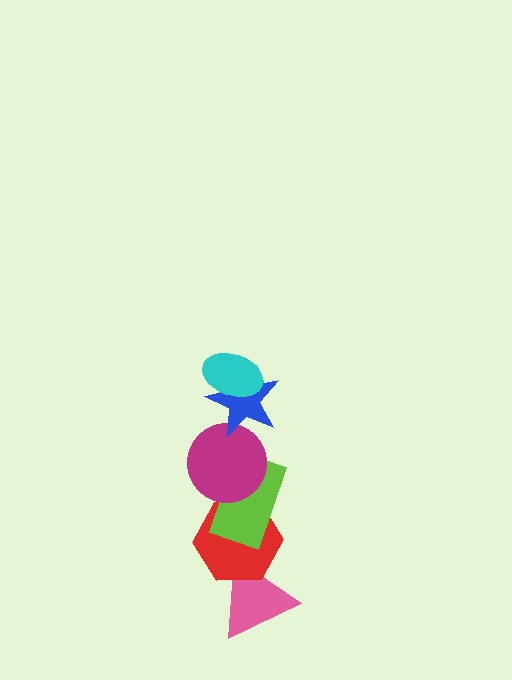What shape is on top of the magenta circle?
The blue star is on top of the magenta circle.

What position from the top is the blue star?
The blue star is 2nd from the top.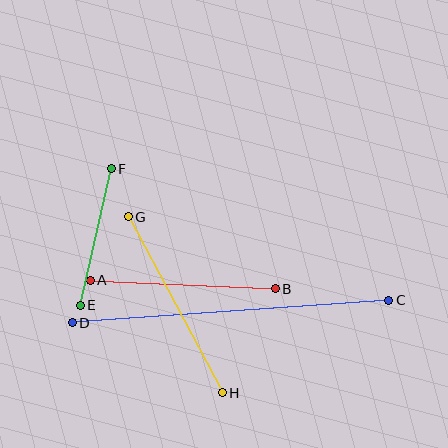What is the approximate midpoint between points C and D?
The midpoint is at approximately (231, 312) pixels.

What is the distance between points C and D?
The distance is approximately 317 pixels.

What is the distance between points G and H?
The distance is approximately 199 pixels.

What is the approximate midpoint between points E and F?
The midpoint is at approximately (96, 237) pixels.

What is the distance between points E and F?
The distance is approximately 140 pixels.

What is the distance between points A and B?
The distance is approximately 185 pixels.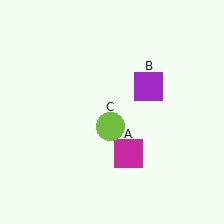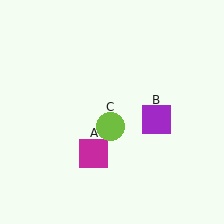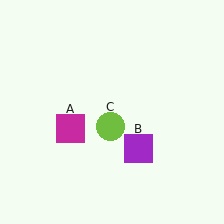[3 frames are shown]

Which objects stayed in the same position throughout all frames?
Lime circle (object C) remained stationary.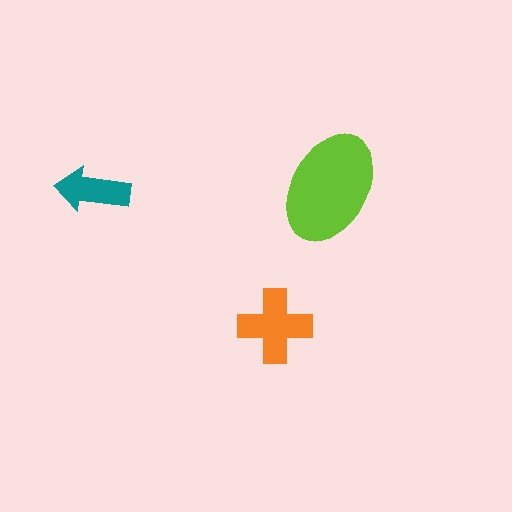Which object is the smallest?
The teal arrow.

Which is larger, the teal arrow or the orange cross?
The orange cross.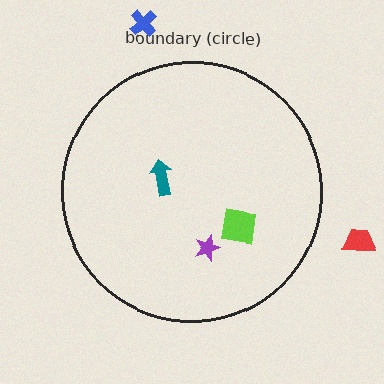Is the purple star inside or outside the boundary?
Inside.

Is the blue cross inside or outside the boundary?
Outside.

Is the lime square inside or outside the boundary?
Inside.